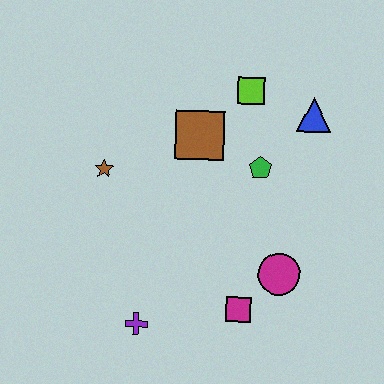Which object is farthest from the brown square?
The purple cross is farthest from the brown square.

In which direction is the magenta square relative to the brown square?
The magenta square is below the brown square.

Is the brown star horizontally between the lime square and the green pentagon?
No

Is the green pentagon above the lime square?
No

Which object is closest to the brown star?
The brown square is closest to the brown star.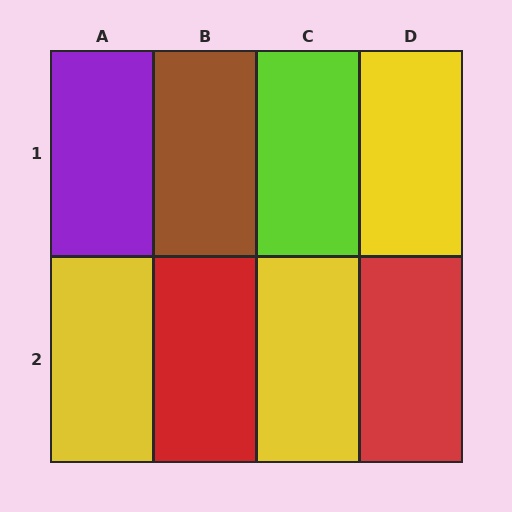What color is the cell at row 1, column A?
Purple.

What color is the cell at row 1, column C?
Lime.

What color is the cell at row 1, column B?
Brown.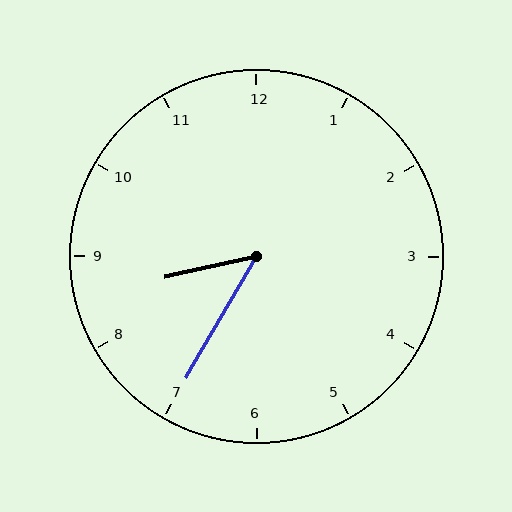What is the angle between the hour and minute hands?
Approximately 48 degrees.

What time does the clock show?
8:35.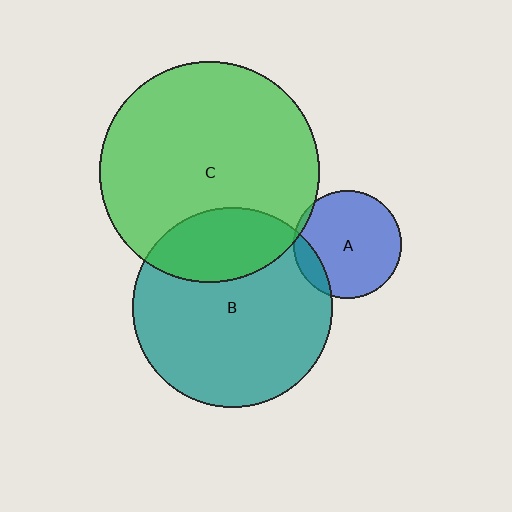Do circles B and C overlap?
Yes.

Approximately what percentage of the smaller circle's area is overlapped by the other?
Approximately 25%.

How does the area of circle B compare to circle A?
Approximately 3.4 times.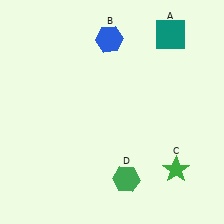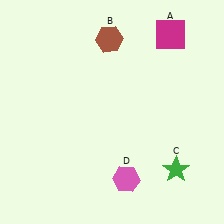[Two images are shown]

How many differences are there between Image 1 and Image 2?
There are 3 differences between the two images.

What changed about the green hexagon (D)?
In Image 1, D is green. In Image 2, it changed to pink.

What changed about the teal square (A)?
In Image 1, A is teal. In Image 2, it changed to magenta.